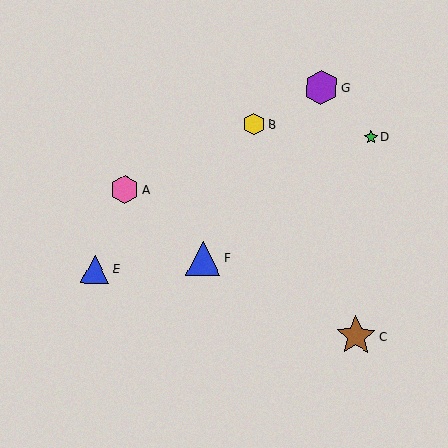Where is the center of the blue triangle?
The center of the blue triangle is at (203, 258).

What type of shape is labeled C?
Shape C is a brown star.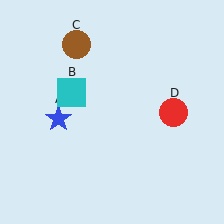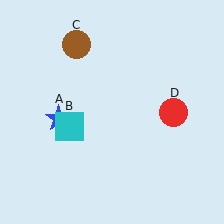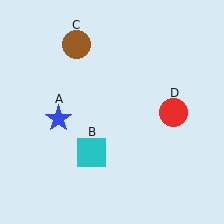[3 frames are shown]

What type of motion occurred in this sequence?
The cyan square (object B) rotated counterclockwise around the center of the scene.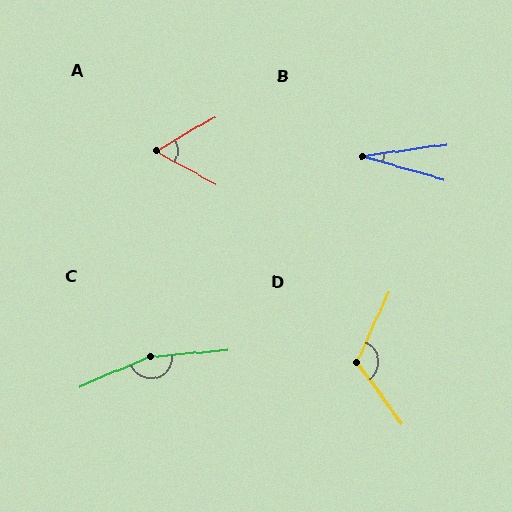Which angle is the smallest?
B, at approximately 23 degrees.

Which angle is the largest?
C, at approximately 162 degrees.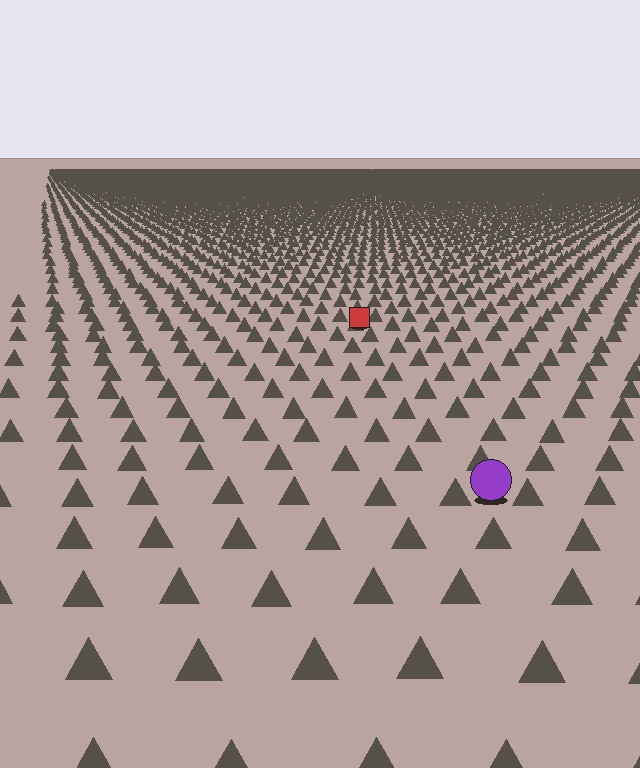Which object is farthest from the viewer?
The red square is farthest from the viewer. It appears smaller and the ground texture around it is denser.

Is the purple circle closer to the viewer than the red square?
Yes. The purple circle is closer — you can tell from the texture gradient: the ground texture is coarser near it.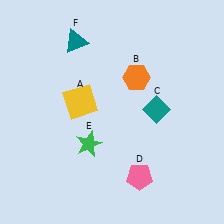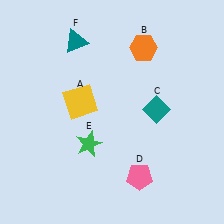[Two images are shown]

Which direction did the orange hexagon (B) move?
The orange hexagon (B) moved up.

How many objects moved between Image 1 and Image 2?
1 object moved between the two images.